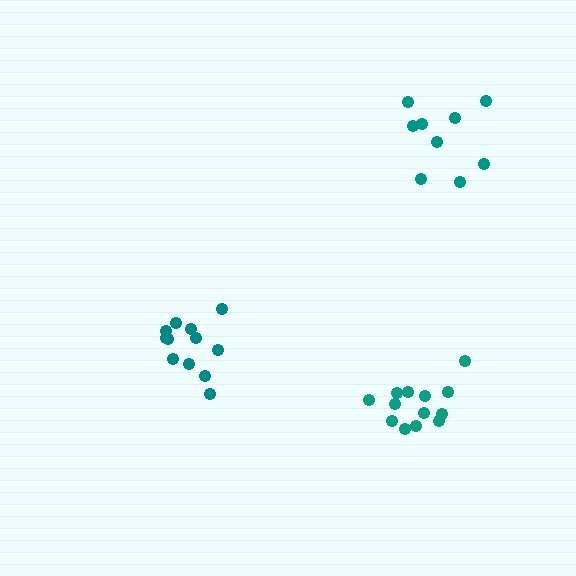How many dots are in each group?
Group 1: 9 dots, Group 2: 13 dots, Group 3: 12 dots (34 total).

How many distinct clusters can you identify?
There are 3 distinct clusters.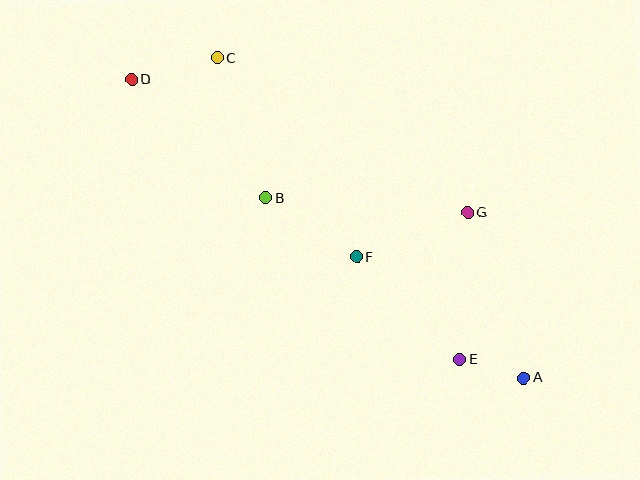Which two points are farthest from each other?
Points A and D are farthest from each other.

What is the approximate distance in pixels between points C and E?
The distance between C and E is approximately 386 pixels.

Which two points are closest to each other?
Points A and E are closest to each other.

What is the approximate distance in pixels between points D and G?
The distance between D and G is approximately 361 pixels.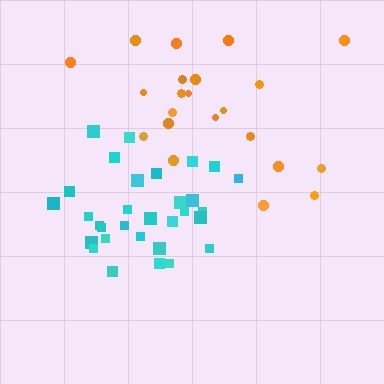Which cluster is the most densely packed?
Cyan.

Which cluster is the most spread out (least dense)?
Orange.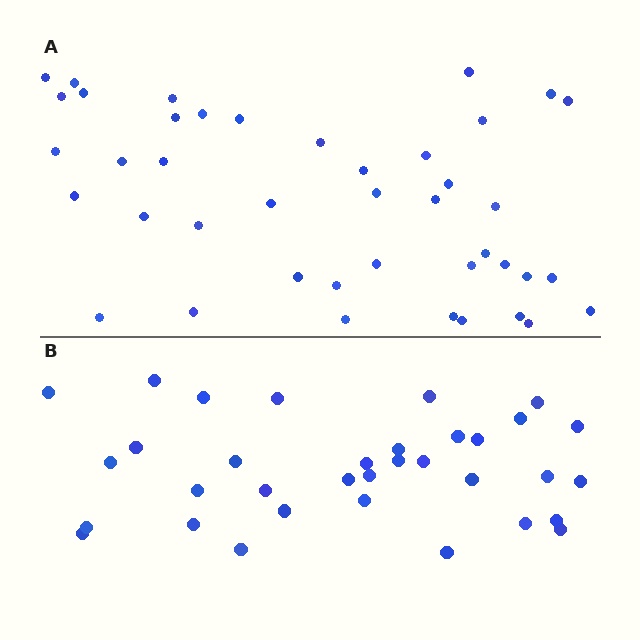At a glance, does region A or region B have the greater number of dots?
Region A (the top region) has more dots.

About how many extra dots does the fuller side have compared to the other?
Region A has roughly 8 or so more dots than region B.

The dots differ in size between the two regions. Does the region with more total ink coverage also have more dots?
No. Region B has more total ink coverage because its dots are larger, but region A actually contains more individual dots. Total area can be misleading — the number of items is what matters here.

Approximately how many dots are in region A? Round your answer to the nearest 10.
About 40 dots. (The exact count is 42, which rounds to 40.)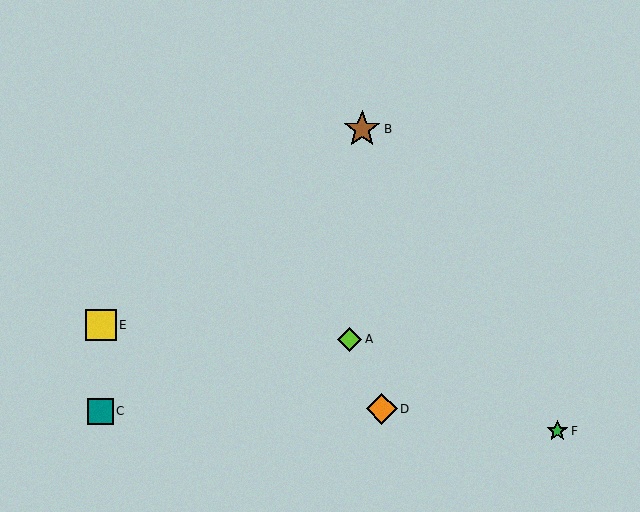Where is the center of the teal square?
The center of the teal square is at (101, 411).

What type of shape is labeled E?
Shape E is a yellow square.